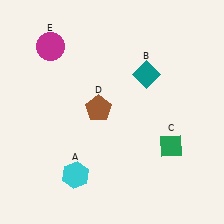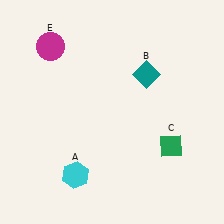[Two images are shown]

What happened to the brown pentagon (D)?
The brown pentagon (D) was removed in Image 2. It was in the top-left area of Image 1.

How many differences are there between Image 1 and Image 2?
There is 1 difference between the two images.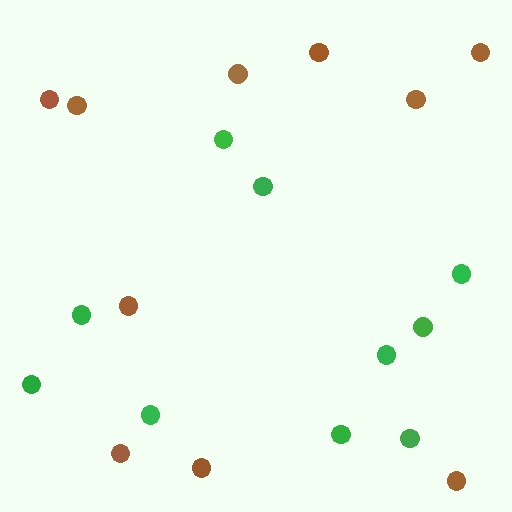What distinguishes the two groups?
There are 2 groups: one group of brown circles (10) and one group of green circles (10).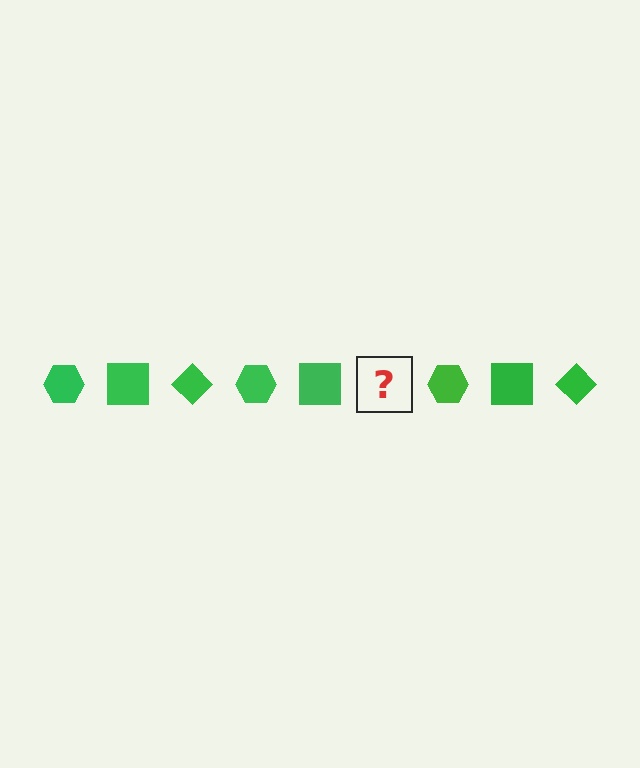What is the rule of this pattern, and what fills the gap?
The rule is that the pattern cycles through hexagon, square, diamond shapes in green. The gap should be filled with a green diamond.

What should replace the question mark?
The question mark should be replaced with a green diamond.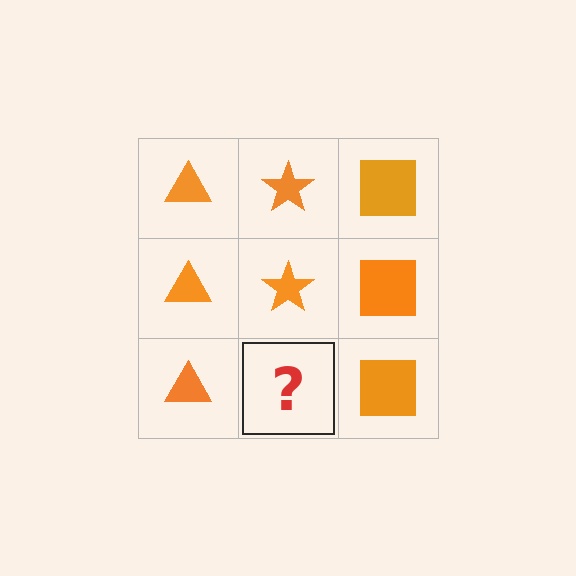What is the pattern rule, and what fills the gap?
The rule is that each column has a consistent shape. The gap should be filled with an orange star.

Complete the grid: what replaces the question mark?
The question mark should be replaced with an orange star.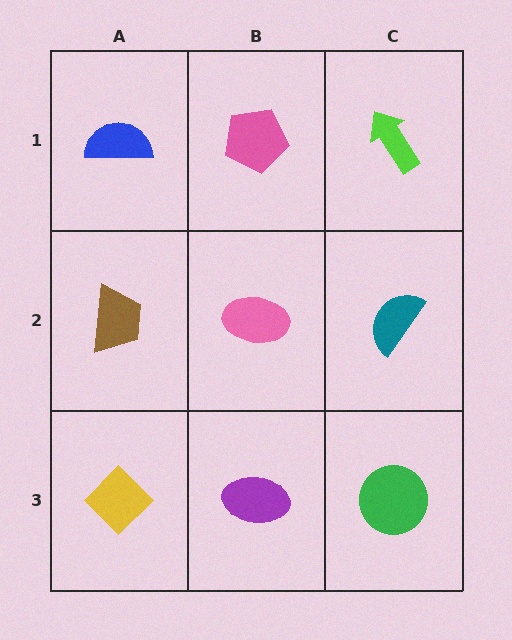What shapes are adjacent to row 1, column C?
A teal semicircle (row 2, column C), a pink pentagon (row 1, column B).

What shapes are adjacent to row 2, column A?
A blue semicircle (row 1, column A), a yellow diamond (row 3, column A), a pink ellipse (row 2, column B).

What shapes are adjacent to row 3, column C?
A teal semicircle (row 2, column C), a purple ellipse (row 3, column B).